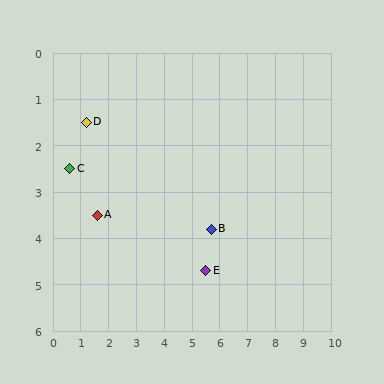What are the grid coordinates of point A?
Point A is at approximately (1.6, 3.5).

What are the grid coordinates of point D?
Point D is at approximately (1.2, 1.5).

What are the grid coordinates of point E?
Point E is at approximately (5.5, 4.7).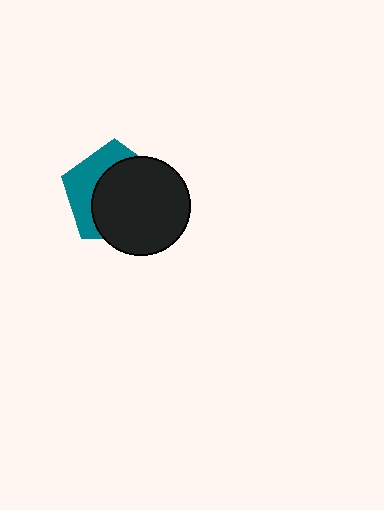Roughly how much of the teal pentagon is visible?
A small part of it is visible (roughly 36%).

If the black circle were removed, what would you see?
You would see the complete teal pentagon.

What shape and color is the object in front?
The object in front is a black circle.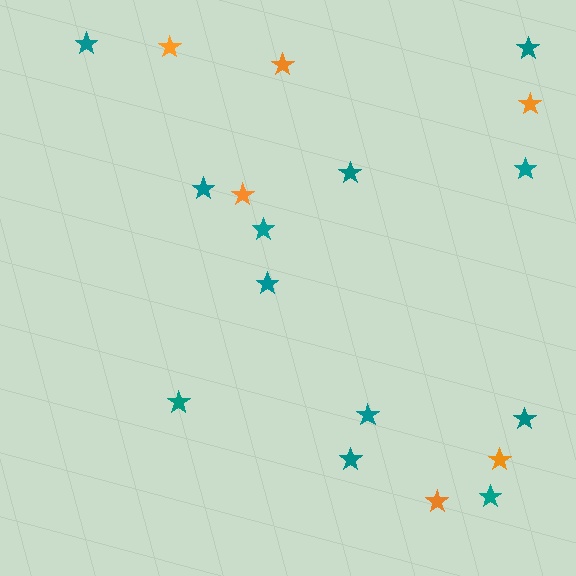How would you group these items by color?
There are 2 groups: one group of orange stars (6) and one group of teal stars (12).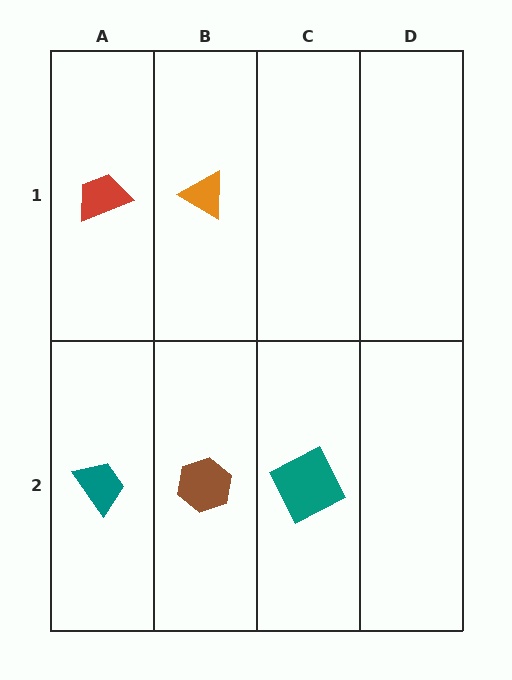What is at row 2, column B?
A brown hexagon.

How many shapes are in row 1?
2 shapes.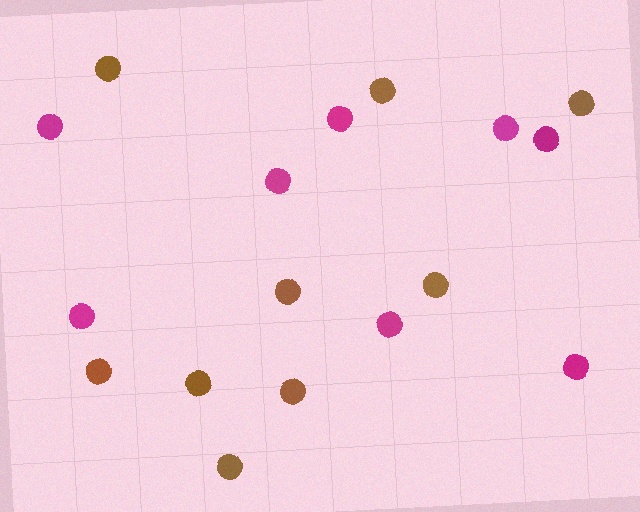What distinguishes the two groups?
There are 2 groups: one group of magenta circles (8) and one group of brown circles (9).